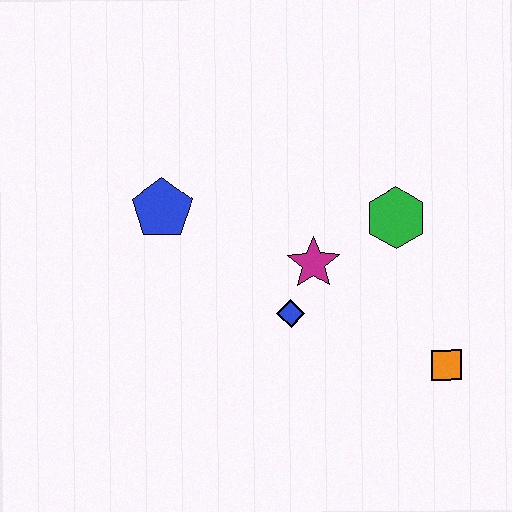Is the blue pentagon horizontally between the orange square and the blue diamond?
No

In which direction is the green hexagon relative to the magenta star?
The green hexagon is to the right of the magenta star.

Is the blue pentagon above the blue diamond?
Yes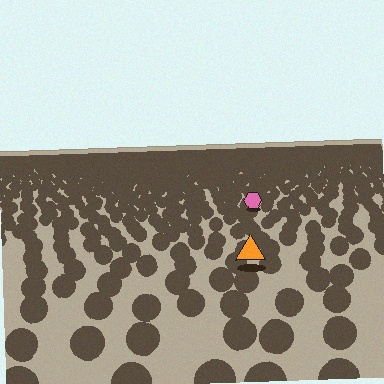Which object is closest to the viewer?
The orange triangle is closest. The texture marks near it are larger and more spread out.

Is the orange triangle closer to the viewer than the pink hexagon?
Yes. The orange triangle is closer — you can tell from the texture gradient: the ground texture is coarser near it.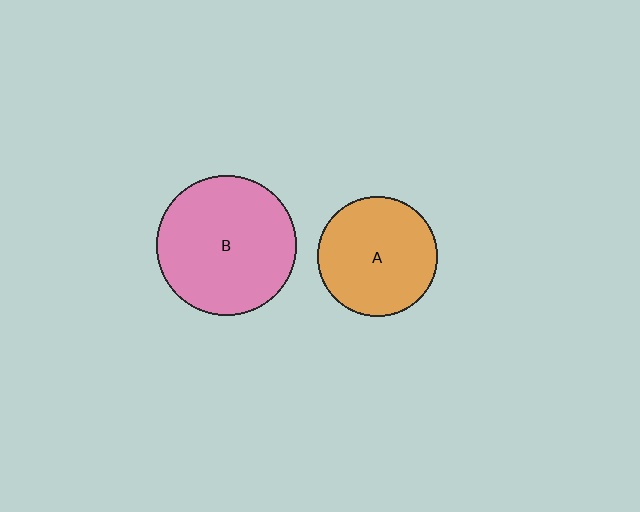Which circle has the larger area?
Circle B (pink).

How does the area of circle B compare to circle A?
Approximately 1.4 times.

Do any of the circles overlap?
No, none of the circles overlap.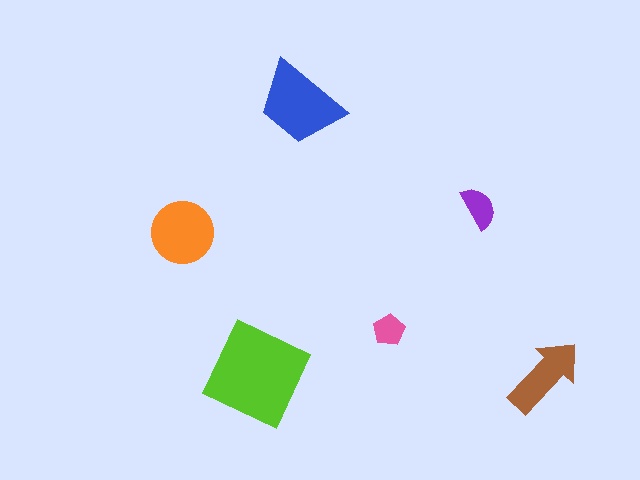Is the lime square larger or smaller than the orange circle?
Larger.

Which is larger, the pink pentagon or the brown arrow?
The brown arrow.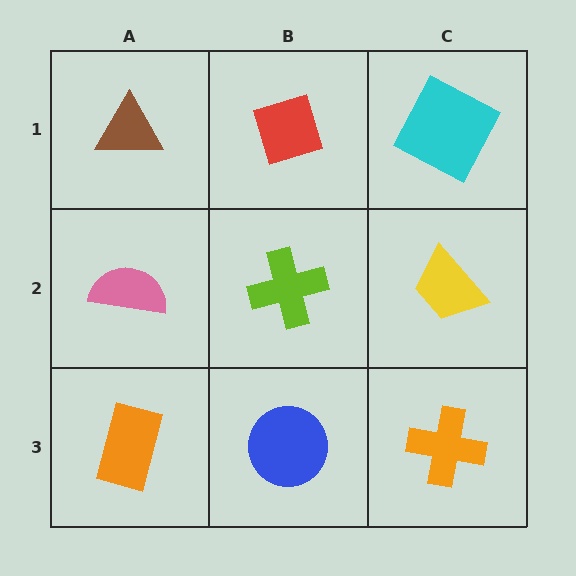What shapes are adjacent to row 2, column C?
A cyan square (row 1, column C), an orange cross (row 3, column C), a lime cross (row 2, column B).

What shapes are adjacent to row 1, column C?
A yellow trapezoid (row 2, column C), a red diamond (row 1, column B).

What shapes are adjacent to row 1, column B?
A lime cross (row 2, column B), a brown triangle (row 1, column A), a cyan square (row 1, column C).